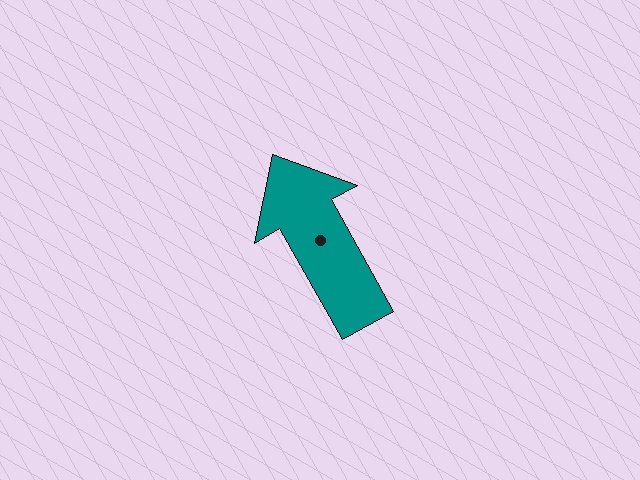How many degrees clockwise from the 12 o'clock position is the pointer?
Approximately 331 degrees.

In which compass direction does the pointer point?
Northwest.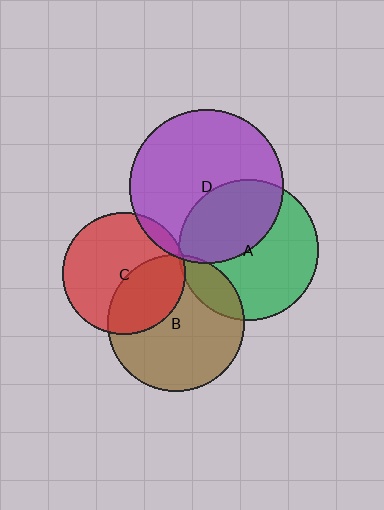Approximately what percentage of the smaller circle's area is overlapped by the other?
Approximately 15%.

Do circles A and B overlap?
Yes.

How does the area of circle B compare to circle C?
Approximately 1.2 times.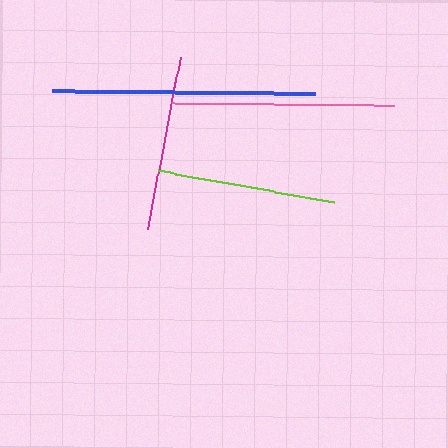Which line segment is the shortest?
The magenta line is the shortest at approximately 176 pixels.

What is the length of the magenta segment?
The magenta segment is approximately 176 pixels long.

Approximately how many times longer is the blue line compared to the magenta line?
The blue line is approximately 1.5 times the length of the magenta line.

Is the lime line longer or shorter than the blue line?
The blue line is longer than the lime line.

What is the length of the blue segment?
The blue segment is approximately 263 pixels long.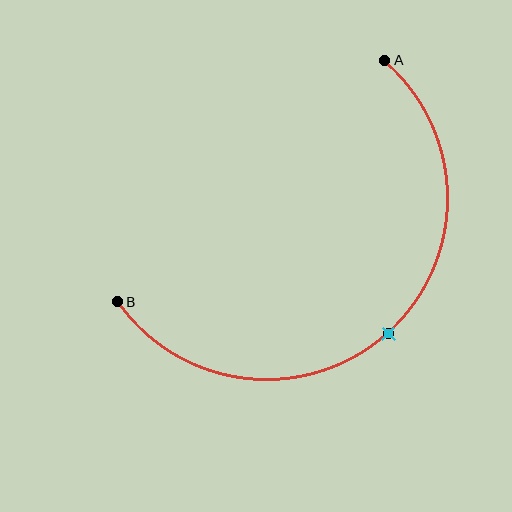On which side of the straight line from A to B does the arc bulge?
The arc bulges below and to the right of the straight line connecting A and B.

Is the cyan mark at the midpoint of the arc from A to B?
Yes. The cyan mark lies on the arc at equal arc-length from both A and B — it is the arc midpoint.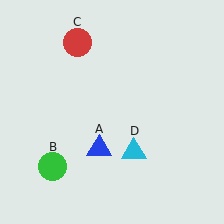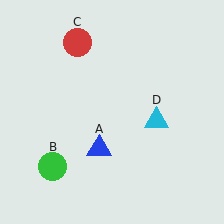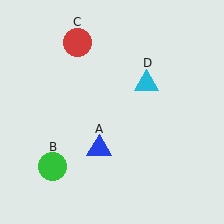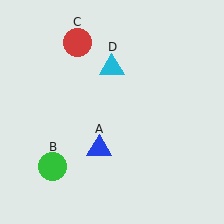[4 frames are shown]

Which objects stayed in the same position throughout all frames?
Blue triangle (object A) and green circle (object B) and red circle (object C) remained stationary.